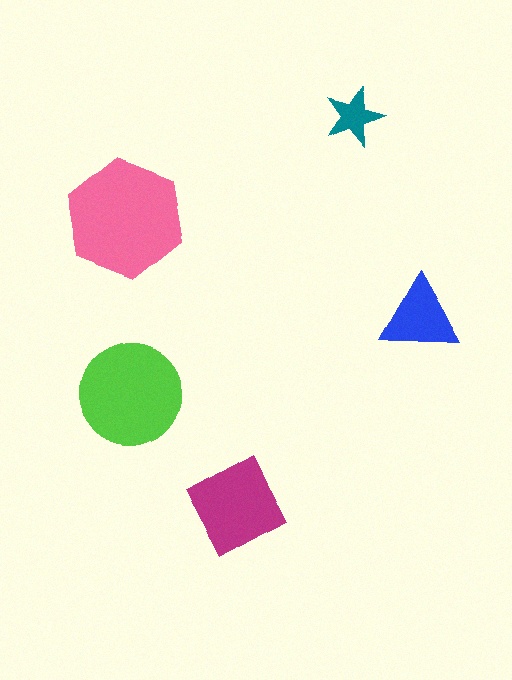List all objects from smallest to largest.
The teal star, the blue triangle, the magenta square, the lime circle, the pink hexagon.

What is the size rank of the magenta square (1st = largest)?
3rd.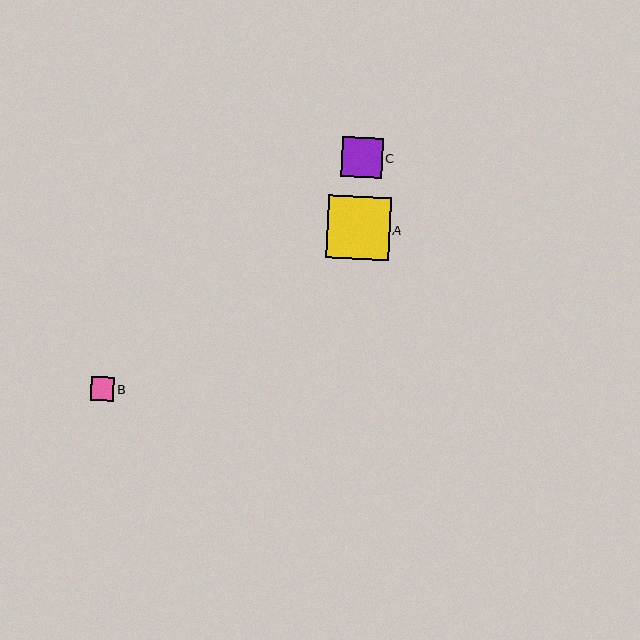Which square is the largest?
Square A is the largest with a size of approximately 63 pixels.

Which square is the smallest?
Square B is the smallest with a size of approximately 24 pixels.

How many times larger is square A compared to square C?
Square A is approximately 1.5 times the size of square C.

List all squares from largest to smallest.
From largest to smallest: A, C, B.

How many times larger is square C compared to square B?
Square C is approximately 1.7 times the size of square B.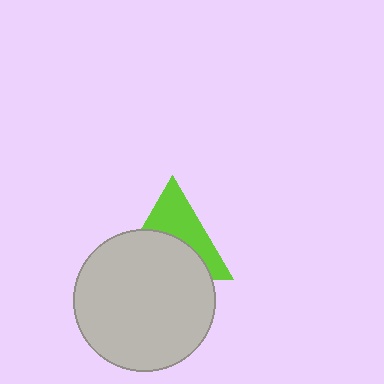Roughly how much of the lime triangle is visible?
About half of it is visible (roughly 46%).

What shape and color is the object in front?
The object in front is a light gray circle.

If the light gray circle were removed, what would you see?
You would see the complete lime triangle.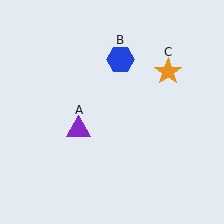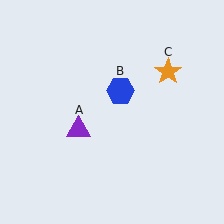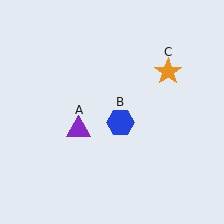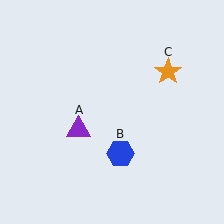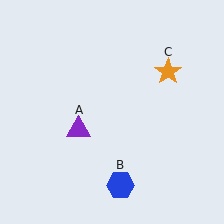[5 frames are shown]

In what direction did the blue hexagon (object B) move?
The blue hexagon (object B) moved down.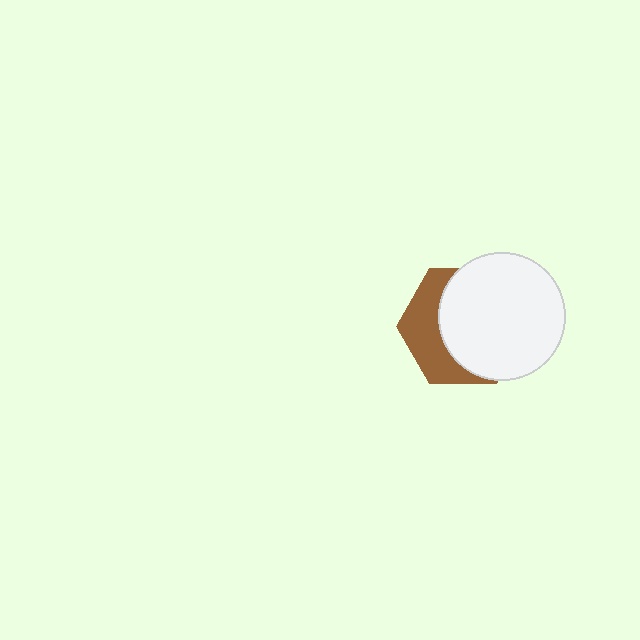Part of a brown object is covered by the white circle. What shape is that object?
It is a hexagon.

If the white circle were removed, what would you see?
You would see the complete brown hexagon.